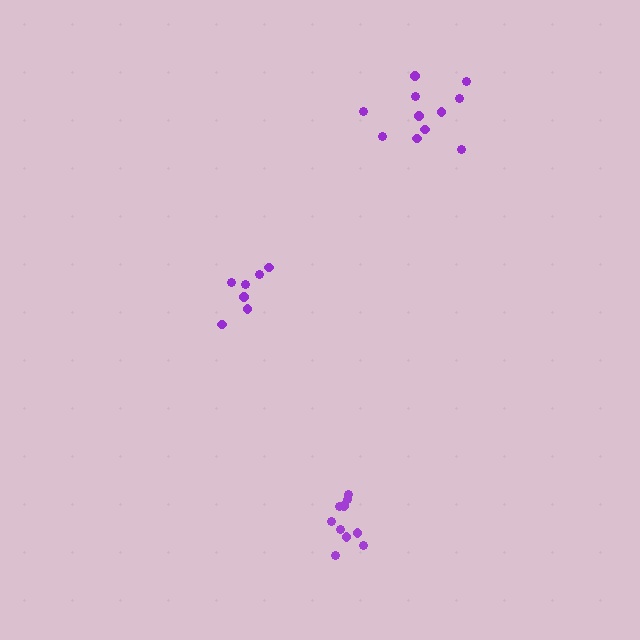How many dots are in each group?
Group 1: 7 dots, Group 2: 11 dots, Group 3: 10 dots (28 total).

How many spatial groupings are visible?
There are 3 spatial groupings.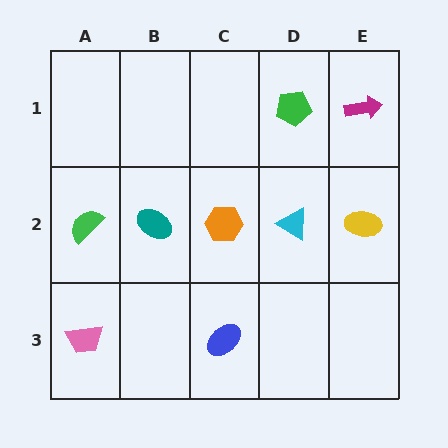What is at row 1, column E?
A magenta arrow.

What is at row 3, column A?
A pink trapezoid.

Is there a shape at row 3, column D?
No, that cell is empty.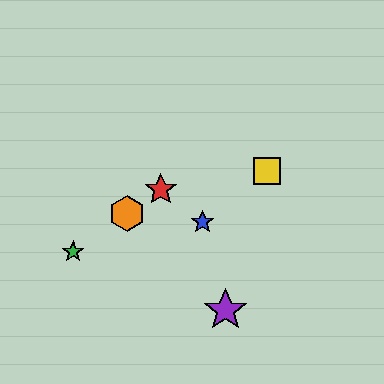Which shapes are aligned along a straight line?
The red star, the green star, the orange hexagon are aligned along a straight line.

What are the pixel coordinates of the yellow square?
The yellow square is at (267, 171).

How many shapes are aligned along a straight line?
3 shapes (the red star, the green star, the orange hexagon) are aligned along a straight line.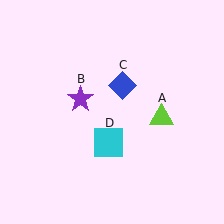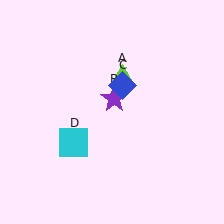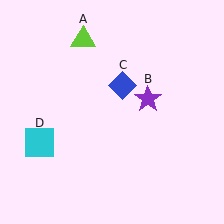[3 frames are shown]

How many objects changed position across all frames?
3 objects changed position: lime triangle (object A), purple star (object B), cyan square (object D).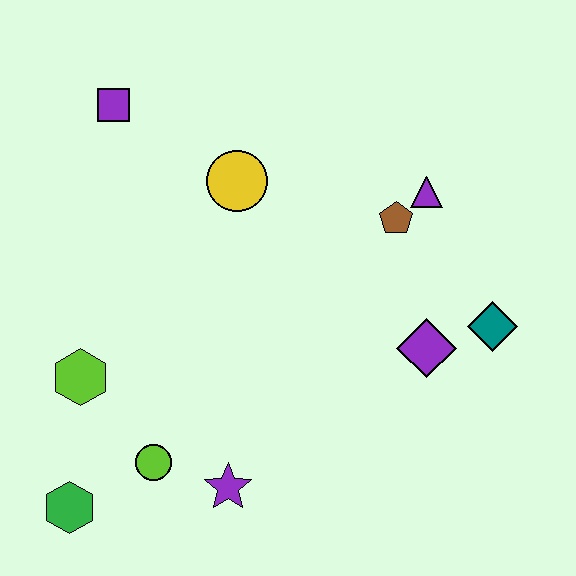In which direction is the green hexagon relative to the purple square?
The green hexagon is below the purple square.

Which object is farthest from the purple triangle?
The green hexagon is farthest from the purple triangle.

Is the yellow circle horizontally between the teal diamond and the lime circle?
Yes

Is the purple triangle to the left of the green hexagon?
No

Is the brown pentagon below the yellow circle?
Yes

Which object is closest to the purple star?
The lime circle is closest to the purple star.